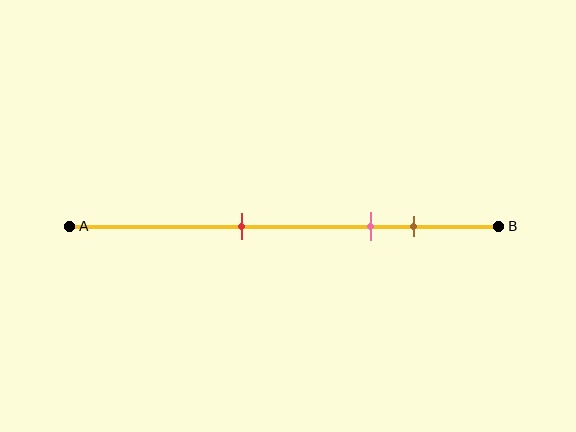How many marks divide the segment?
There are 3 marks dividing the segment.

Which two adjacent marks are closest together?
The pink and brown marks are the closest adjacent pair.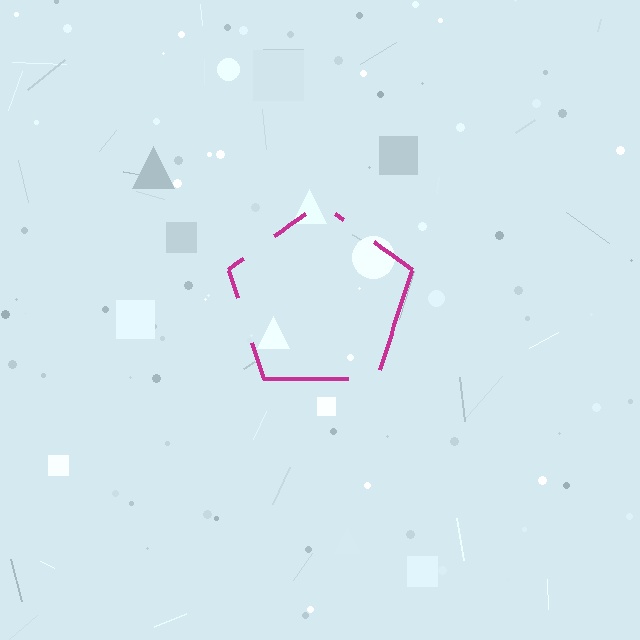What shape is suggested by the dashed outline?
The dashed outline suggests a pentagon.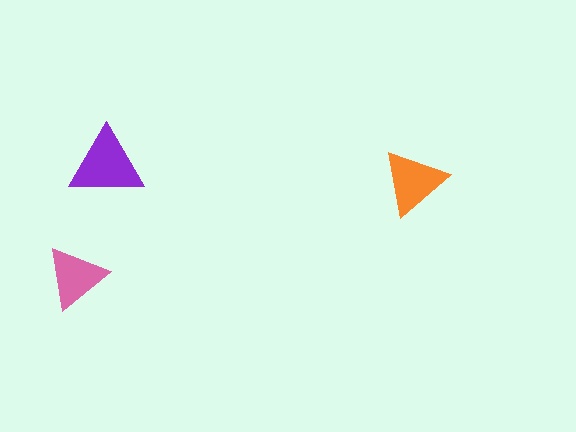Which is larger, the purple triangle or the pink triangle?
The purple one.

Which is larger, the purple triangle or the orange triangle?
The purple one.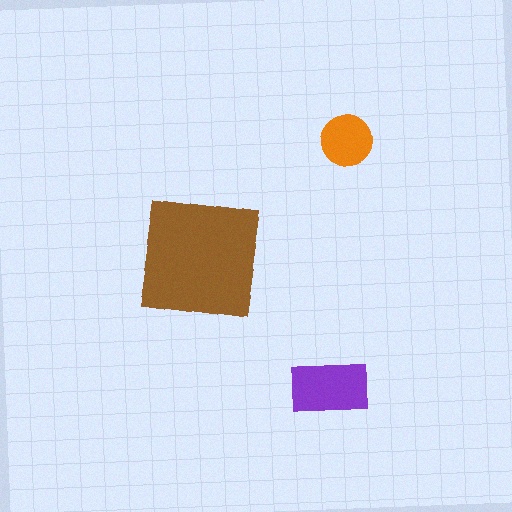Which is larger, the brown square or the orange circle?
The brown square.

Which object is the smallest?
The orange circle.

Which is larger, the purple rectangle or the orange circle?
The purple rectangle.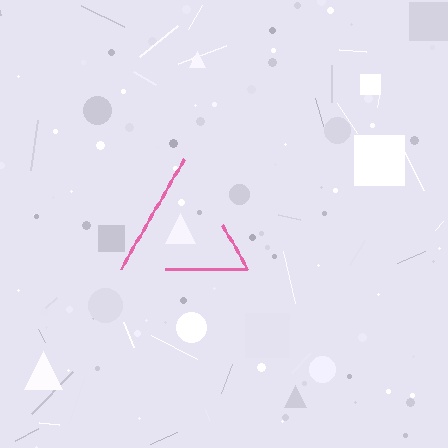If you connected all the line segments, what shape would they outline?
They would outline a triangle.